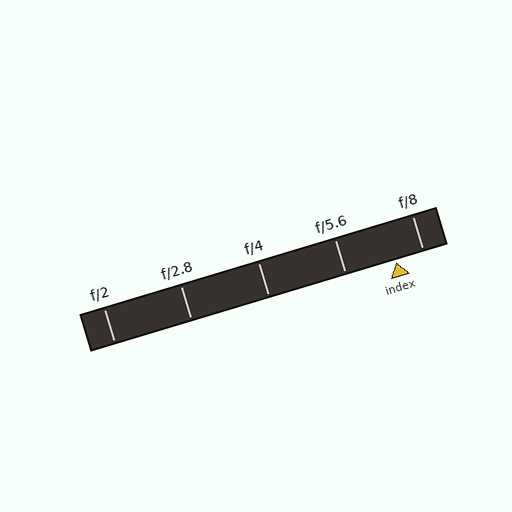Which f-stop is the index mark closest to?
The index mark is closest to f/8.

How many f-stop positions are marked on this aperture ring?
There are 5 f-stop positions marked.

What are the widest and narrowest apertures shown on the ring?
The widest aperture shown is f/2 and the narrowest is f/8.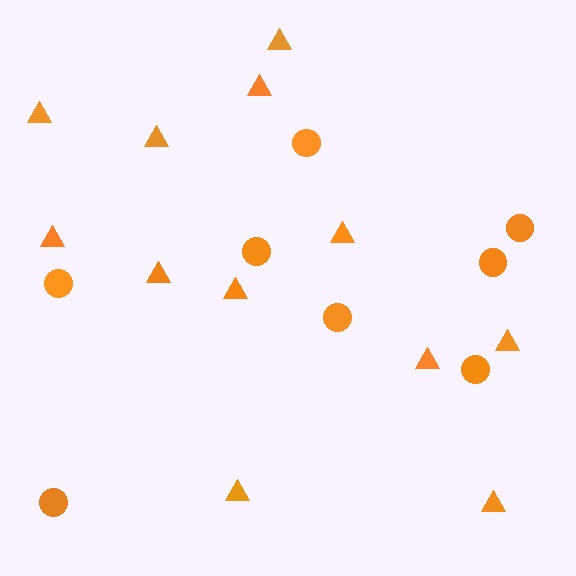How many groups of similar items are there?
There are 2 groups: one group of circles (8) and one group of triangles (12).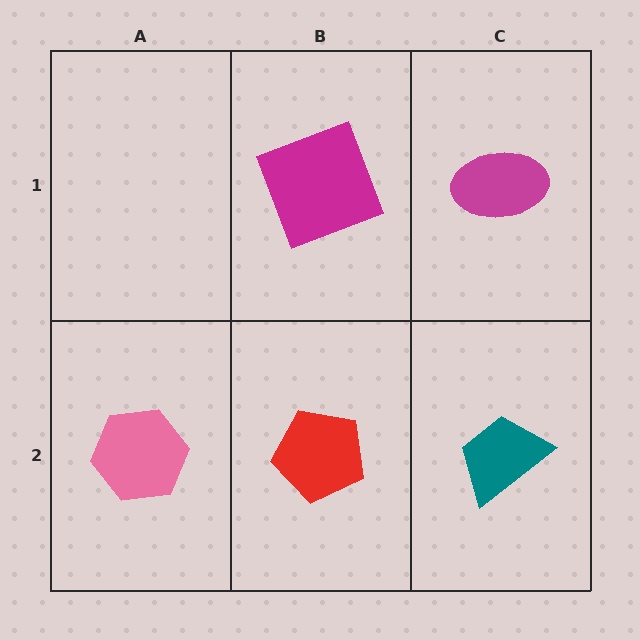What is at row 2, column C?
A teal trapezoid.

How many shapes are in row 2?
3 shapes.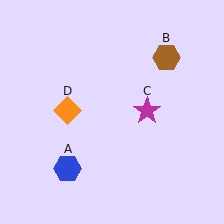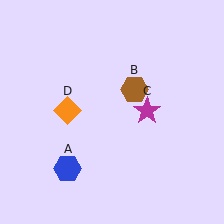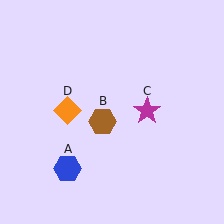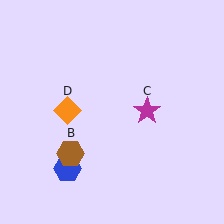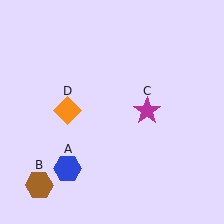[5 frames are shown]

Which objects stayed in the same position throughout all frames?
Blue hexagon (object A) and magenta star (object C) and orange diamond (object D) remained stationary.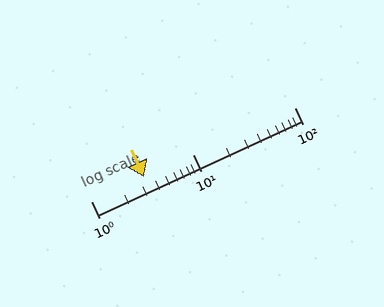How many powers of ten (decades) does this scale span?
The scale spans 2 decades, from 1 to 100.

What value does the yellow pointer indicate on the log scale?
The pointer indicates approximately 3.3.